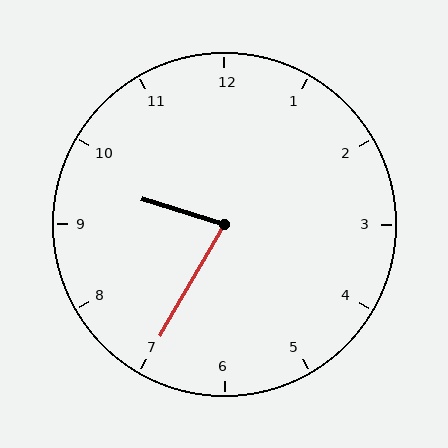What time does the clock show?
9:35.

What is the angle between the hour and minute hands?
Approximately 78 degrees.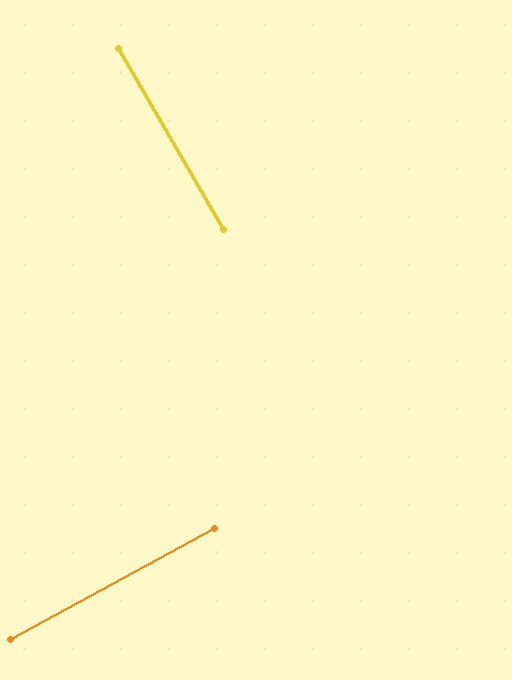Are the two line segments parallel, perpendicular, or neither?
Perpendicular — they meet at approximately 88°.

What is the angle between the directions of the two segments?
Approximately 88 degrees.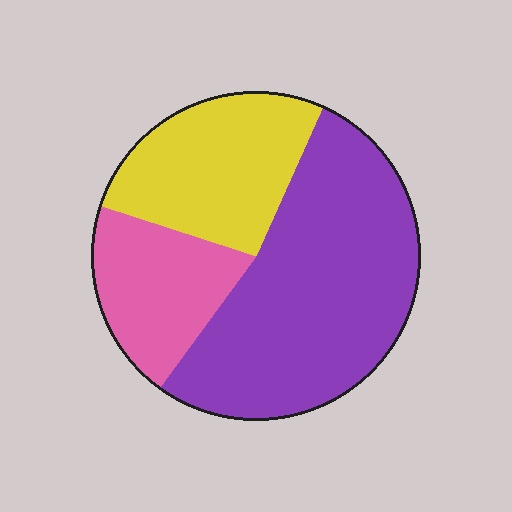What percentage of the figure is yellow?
Yellow covers about 25% of the figure.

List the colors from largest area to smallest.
From largest to smallest: purple, yellow, pink.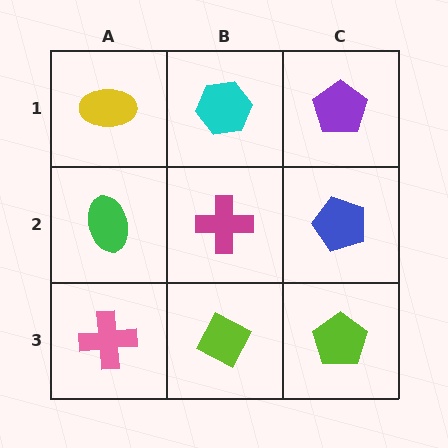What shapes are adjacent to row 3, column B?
A magenta cross (row 2, column B), a pink cross (row 3, column A), a lime pentagon (row 3, column C).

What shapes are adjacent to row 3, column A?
A green ellipse (row 2, column A), a lime diamond (row 3, column B).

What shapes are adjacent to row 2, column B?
A cyan hexagon (row 1, column B), a lime diamond (row 3, column B), a green ellipse (row 2, column A), a blue pentagon (row 2, column C).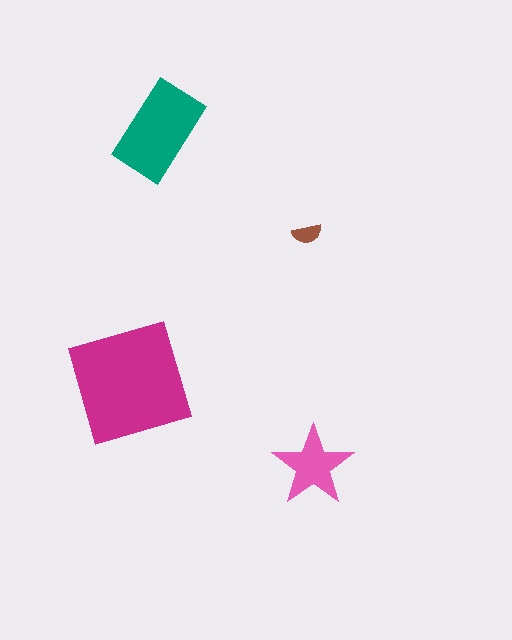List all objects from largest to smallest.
The magenta square, the teal rectangle, the pink star, the brown semicircle.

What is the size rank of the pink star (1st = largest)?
3rd.